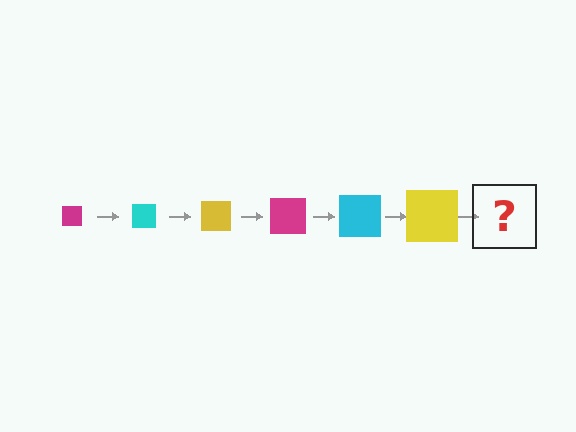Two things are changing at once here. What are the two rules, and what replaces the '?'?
The two rules are that the square grows larger each step and the color cycles through magenta, cyan, and yellow. The '?' should be a magenta square, larger than the previous one.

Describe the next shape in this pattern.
It should be a magenta square, larger than the previous one.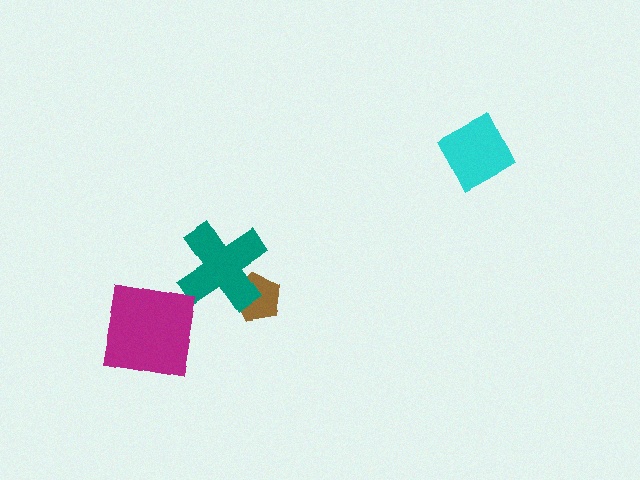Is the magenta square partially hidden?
No, no other shape covers it.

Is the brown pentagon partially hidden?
Yes, it is partially covered by another shape.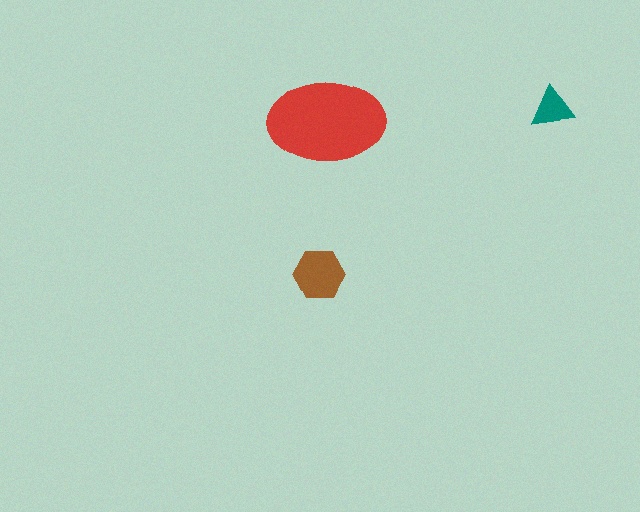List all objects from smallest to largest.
The teal triangle, the brown hexagon, the red ellipse.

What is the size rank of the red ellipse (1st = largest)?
1st.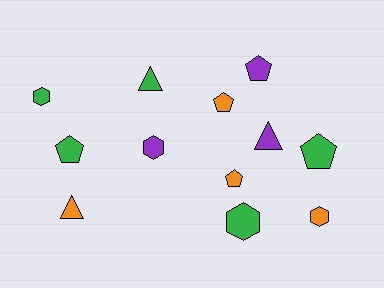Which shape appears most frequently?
Pentagon, with 5 objects.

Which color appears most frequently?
Green, with 5 objects.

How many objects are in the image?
There are 12 objects.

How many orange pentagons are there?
There are 2 orange pentagons.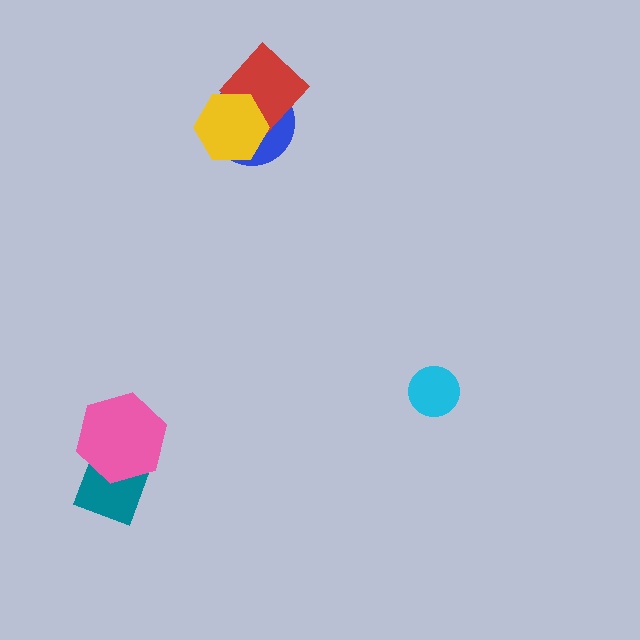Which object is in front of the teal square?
The pink hexagon is in front of the teal square.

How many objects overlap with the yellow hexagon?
2 objects overlap with the yellow hexagon.